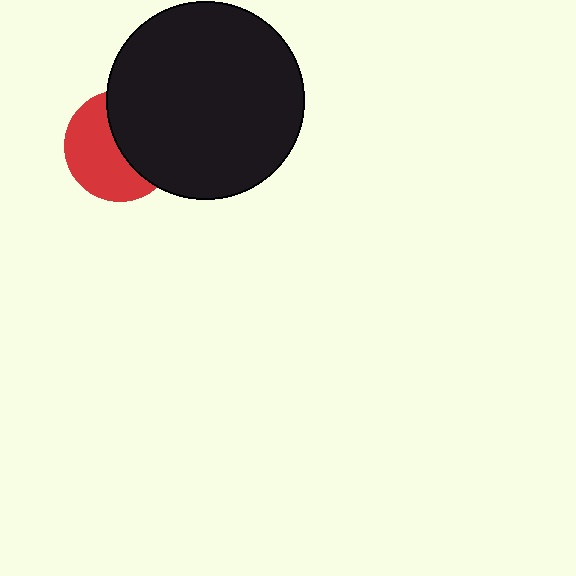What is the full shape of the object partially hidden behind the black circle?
The partially hidden object is a red circle.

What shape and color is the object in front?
The object in front is a black circle.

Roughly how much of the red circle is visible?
About half of it is visible (roughly 53%).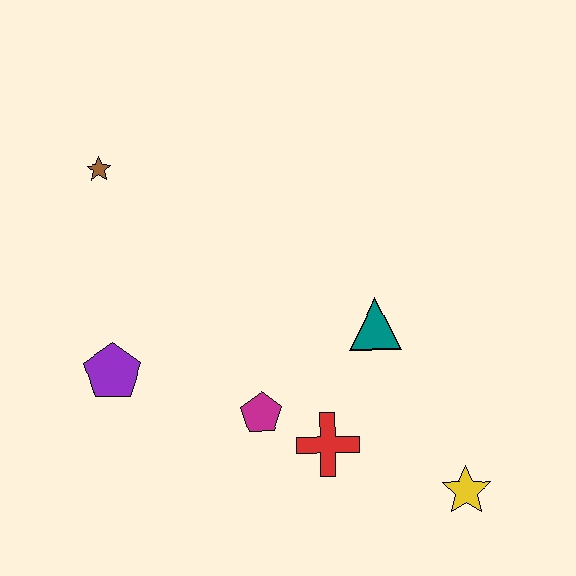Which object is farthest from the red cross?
The brown star is farthest from the red cross.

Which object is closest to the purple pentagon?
The magenta pentagon is closest to the purple pentagon.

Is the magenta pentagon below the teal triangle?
Yes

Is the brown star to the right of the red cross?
No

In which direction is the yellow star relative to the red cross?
The yellow star is to the right of the red cross.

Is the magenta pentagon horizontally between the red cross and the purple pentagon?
Yes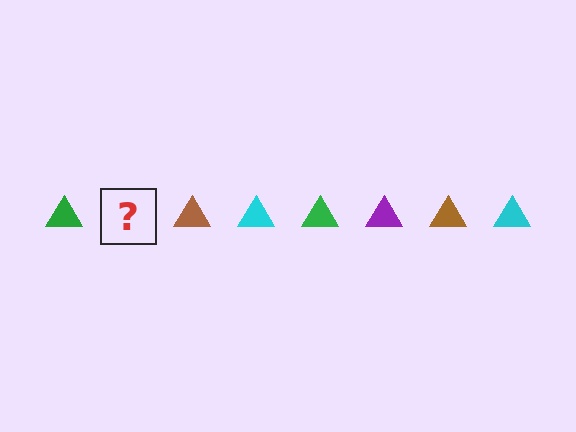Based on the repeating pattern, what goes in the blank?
The blank should be a purple triangle.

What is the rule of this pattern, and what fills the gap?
The rule is that the pattern cycles through green, purple, brown, cyan triangles. The gap should be filled with a purple triangle.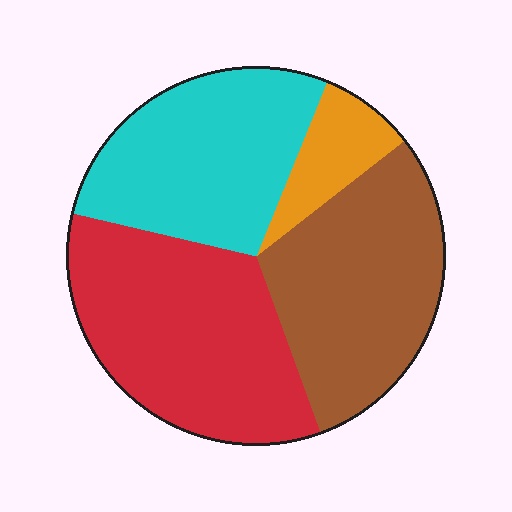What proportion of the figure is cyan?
Cyan covers 28% of the figure.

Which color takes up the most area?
Red, at roughly 35%.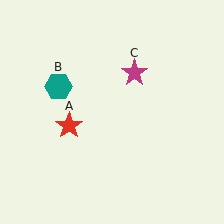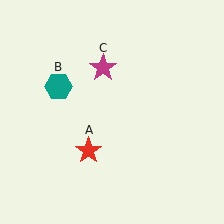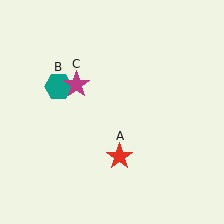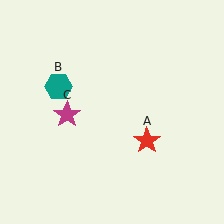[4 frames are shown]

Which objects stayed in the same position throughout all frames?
Teal hexagon (object B) remained stationary.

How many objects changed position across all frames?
2 objects changed position: red star (object A), magenta star (object C).